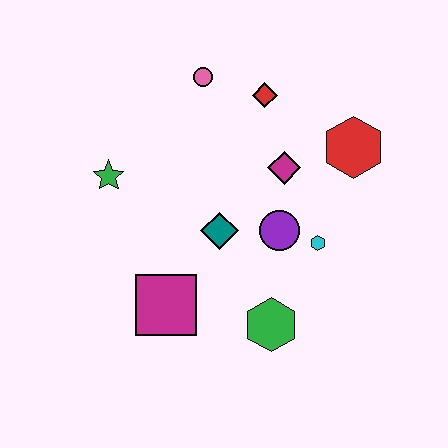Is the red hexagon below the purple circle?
No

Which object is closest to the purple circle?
The cyan hexagon is closest to the purple circle.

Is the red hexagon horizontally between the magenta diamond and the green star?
No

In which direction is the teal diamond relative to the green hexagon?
The teal diamond is above the green hexagon.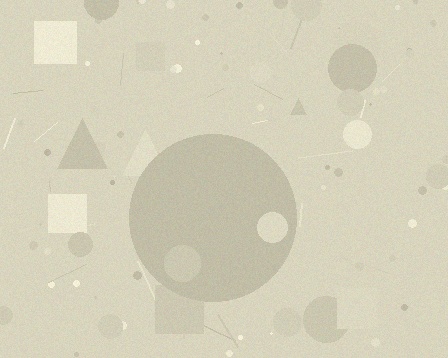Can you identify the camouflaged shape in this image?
The camouflaged shape is a circle.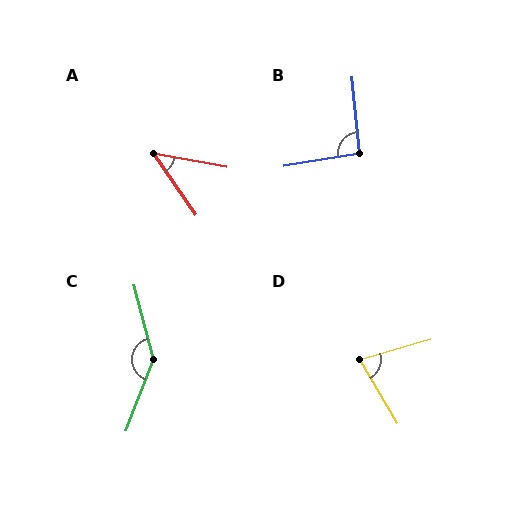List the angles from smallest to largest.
A (45°), D (76°), B (94°), C (144°).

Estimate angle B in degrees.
Approximately 94 degrees.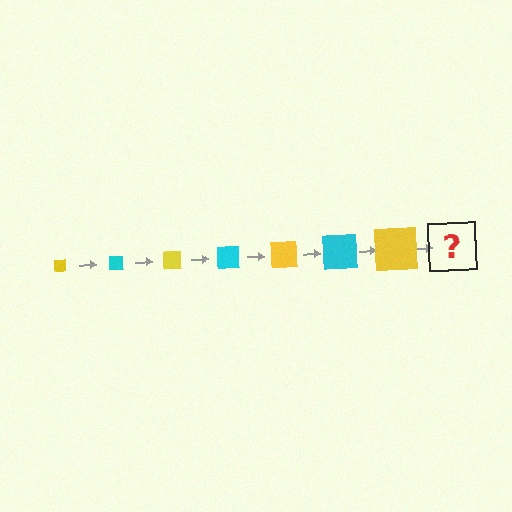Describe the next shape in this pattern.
It should be a cyan square, larger than the previous one.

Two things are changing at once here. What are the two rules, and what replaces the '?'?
The two rules are that the square grows larger each step and the color cycles through yellow and cyan. The '?' should be a cyan square, larger than the previous one.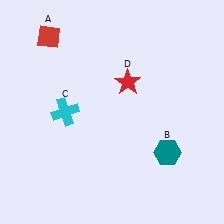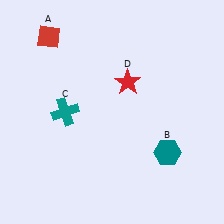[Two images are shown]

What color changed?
The cross (C) changed from cyan in Image 1 to teal in Image 2.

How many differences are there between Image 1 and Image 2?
There is 1 difference between the two images.